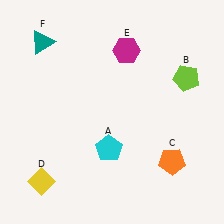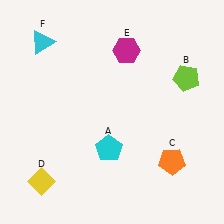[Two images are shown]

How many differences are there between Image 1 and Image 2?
There is 1 difference between the two images.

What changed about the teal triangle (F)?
In Image 1, F is teal. In Image 2, it changed to cyan.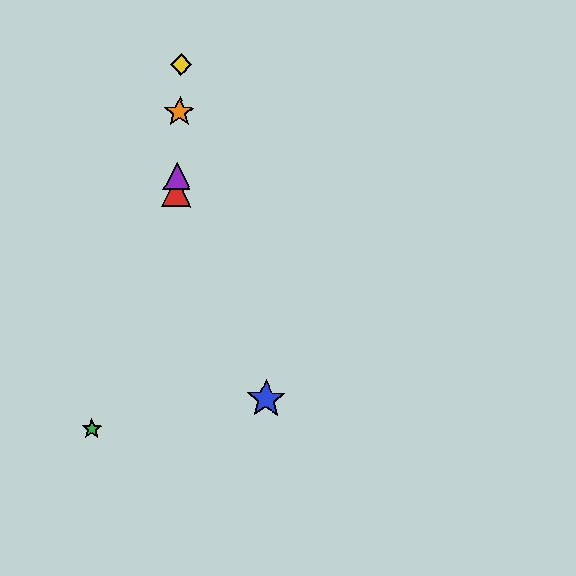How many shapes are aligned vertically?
4 shapes (the red triangle, the yellow diamond, the purple triangle, the orange star) are aligned vertically.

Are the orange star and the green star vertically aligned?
No, the orange star is at x≈179 and the green star is at x≈92.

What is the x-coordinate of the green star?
The green star is at x≈92.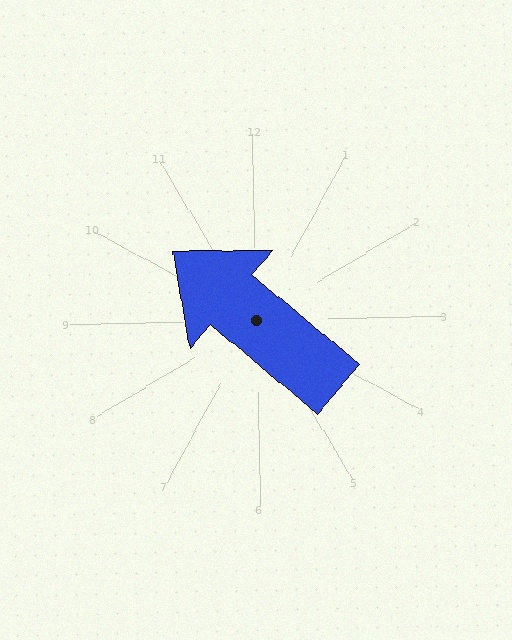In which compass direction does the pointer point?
Northwest.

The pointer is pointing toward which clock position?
Roughly 10 o'clock.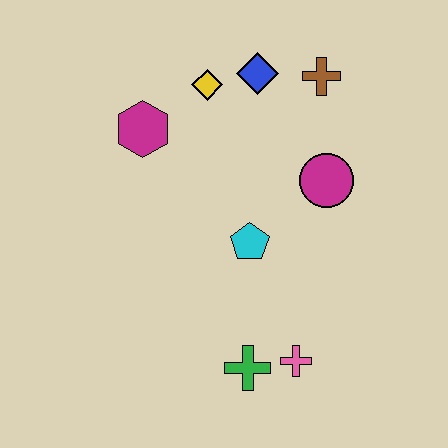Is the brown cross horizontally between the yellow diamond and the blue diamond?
No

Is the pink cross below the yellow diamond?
Yes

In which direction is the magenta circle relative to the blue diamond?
The magenta circle is below the blue diamond.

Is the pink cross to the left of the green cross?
No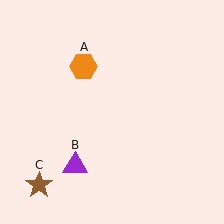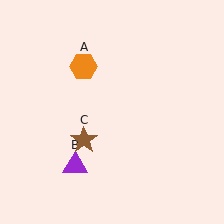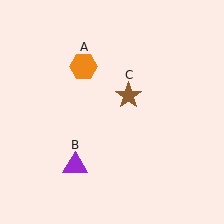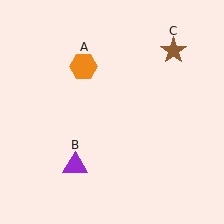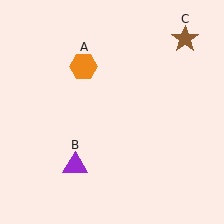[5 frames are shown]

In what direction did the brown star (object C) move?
The brown star (object C) moved up and to the right.